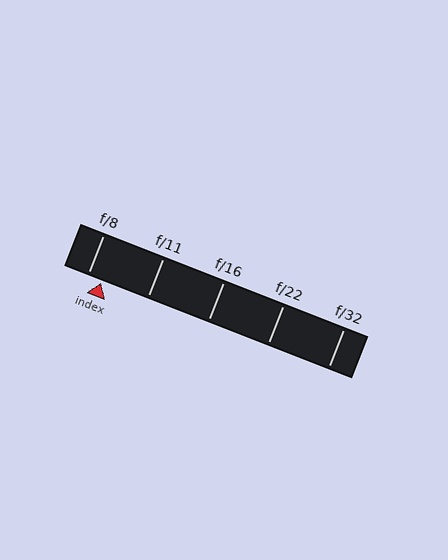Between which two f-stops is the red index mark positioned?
The index mark is between f/8 and f/11.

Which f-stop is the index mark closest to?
The index mark is closest to f/8.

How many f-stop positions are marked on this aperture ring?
There are 5 f-stop positions marked.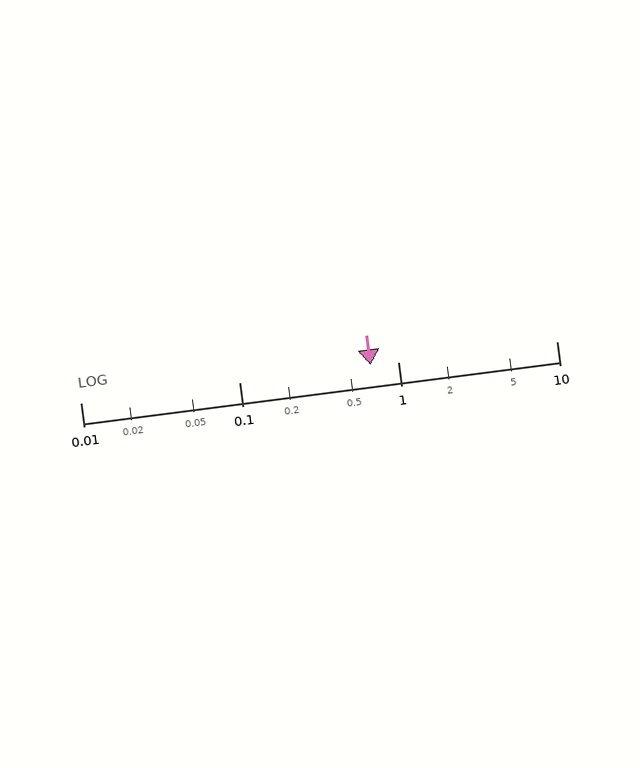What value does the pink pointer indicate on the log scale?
The pointer indicates approximately 0.67.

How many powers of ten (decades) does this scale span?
The scale spans 3 decades, from 0.01 to 10.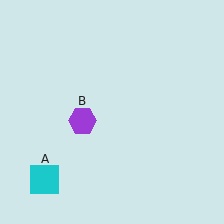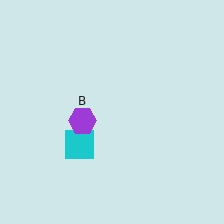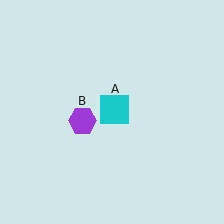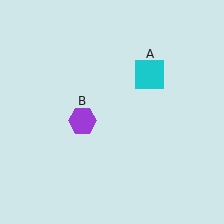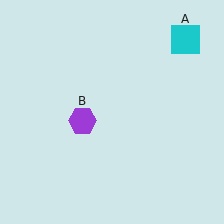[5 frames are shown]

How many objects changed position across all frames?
1 object changed position: cyan square (object A).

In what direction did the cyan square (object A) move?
The cyan square (object A) moved up and to the right.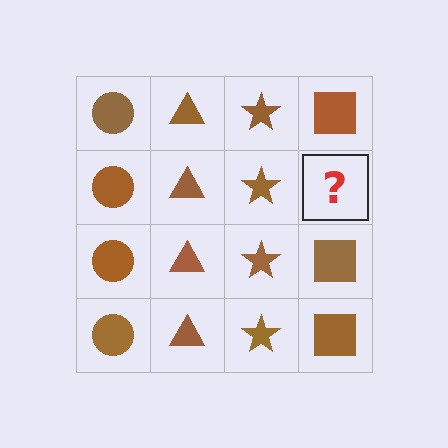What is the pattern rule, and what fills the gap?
The rule is that each column has a consistent shape. The gap should be filled with a brown square.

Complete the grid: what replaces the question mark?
The question mark should be replaced with a brown square.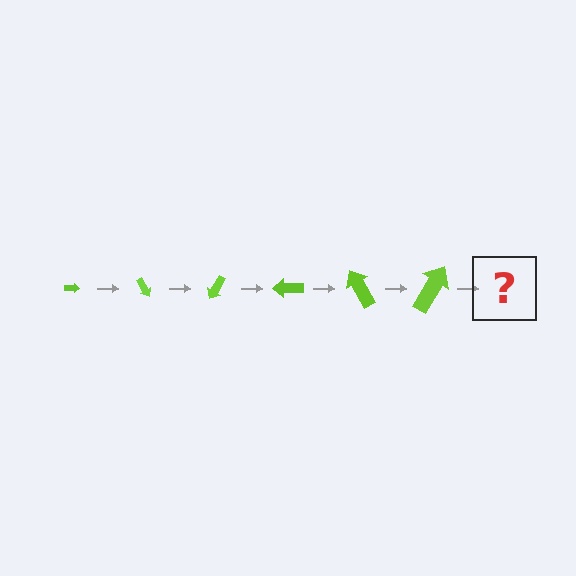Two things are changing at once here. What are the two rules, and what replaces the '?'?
The two rules are that the arrow grows larger each step and it rotates 60 degrees each step. The '?' should be an arrow, larger than the previous one and rotated 360 degrees from the start.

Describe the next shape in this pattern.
It should be an arrow, larger than the previous one and rotated 360 degrees from the start.